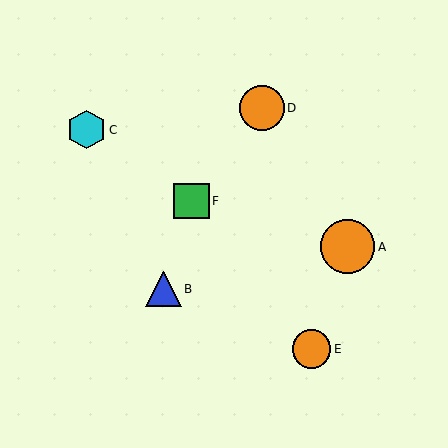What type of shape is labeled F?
Shape F is a green square.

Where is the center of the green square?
The center of the green square is at (192, 201).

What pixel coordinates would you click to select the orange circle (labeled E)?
Click at (312, 349) to select the orange circle E.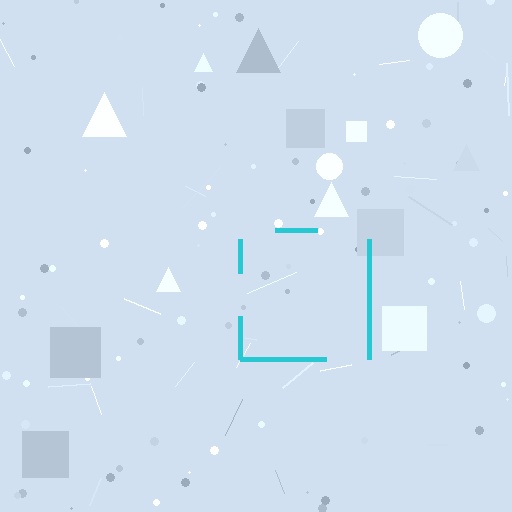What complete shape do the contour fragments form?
The contour fragments form a square.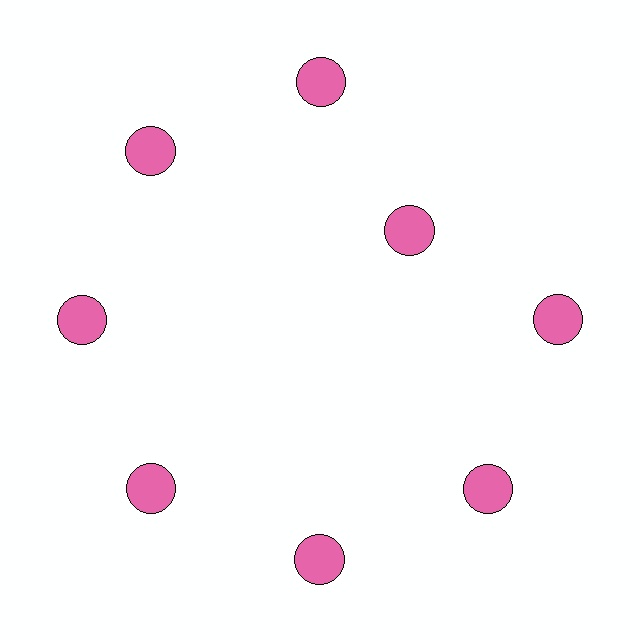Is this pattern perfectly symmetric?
No. The 8 pink circles are arranged in a ring, but one element near the 2 o'clock position is pulled inward toward the center, breaking the 8-fold rotational symmetry.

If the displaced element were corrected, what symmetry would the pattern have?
It would have 8-fold rotational symmetry — the pattern would map onto itself every 45 degrees.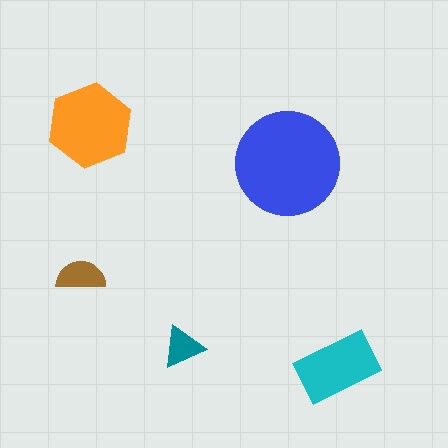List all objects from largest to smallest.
The blue circle, the orange hexagon, the cyan rectangle, the brown semicircle, the teal triangle.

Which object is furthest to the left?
The brown semicircle is leftmost.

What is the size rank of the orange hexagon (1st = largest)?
2nd.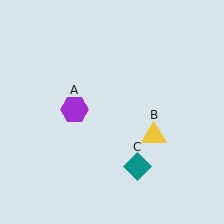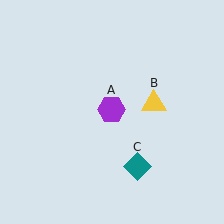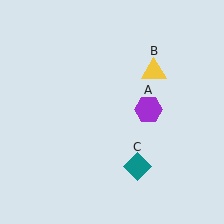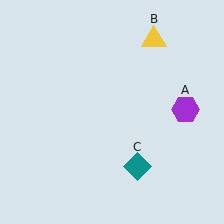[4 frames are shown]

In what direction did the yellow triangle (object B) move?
The yellow triangle (object B) moved up.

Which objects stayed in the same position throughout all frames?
Teal diamond (object C) remained stationary.